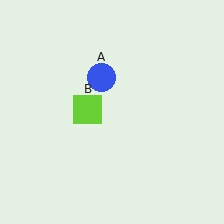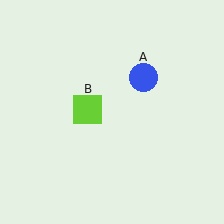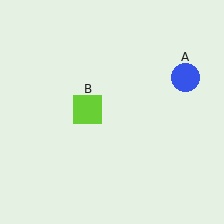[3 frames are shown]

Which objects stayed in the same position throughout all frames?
Lime square (object B) remained stationary.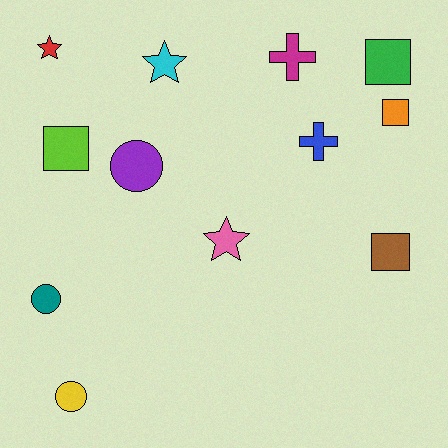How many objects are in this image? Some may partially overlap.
There are 12 objects.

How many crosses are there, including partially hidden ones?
There are 2 crosses.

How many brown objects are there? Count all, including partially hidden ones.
There is 1 brown object.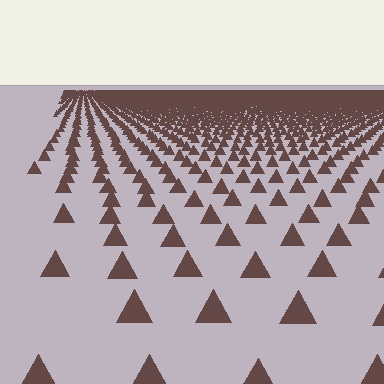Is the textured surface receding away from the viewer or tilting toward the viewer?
The surface is receding away from the viewer. Texture elements get smaller and denser toward the top.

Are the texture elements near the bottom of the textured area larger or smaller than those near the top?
Larger. Near the bottom, elements are closer to the viewer and appear at a bigger on-screen size.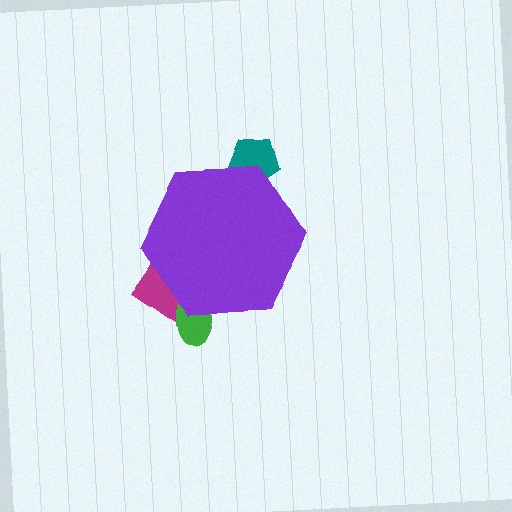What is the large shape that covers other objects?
A purple hexagon.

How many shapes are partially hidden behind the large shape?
3 shapes are partially hidden.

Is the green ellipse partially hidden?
Yes, the green ellipse is partially hidden behind the purple hexagon.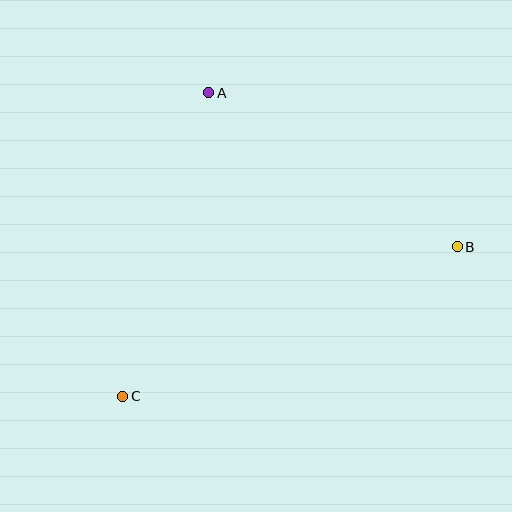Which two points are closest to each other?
Points A and B are closest to each other.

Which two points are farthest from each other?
Points B and C are farthest from each other.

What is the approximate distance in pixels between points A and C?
The distance between A and C is approximately 315 pixels.